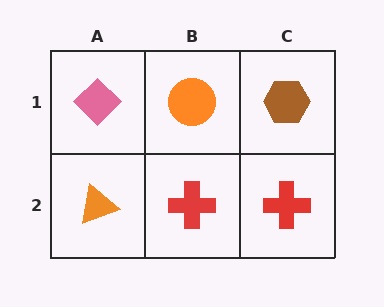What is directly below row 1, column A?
An orange triangle.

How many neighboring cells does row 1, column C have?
2.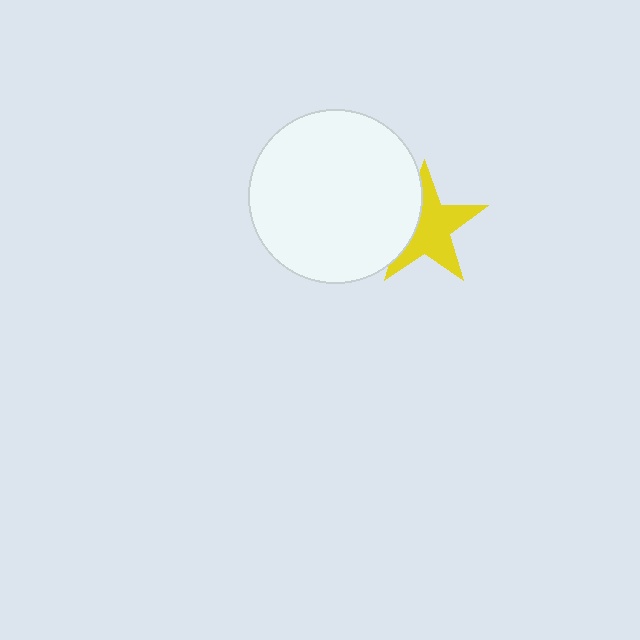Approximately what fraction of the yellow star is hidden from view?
Roughly 33% of the yellow star is hidden behind the white circle.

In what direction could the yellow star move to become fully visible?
The yellow star could move right. That would shift it out from behind the white circle entirely.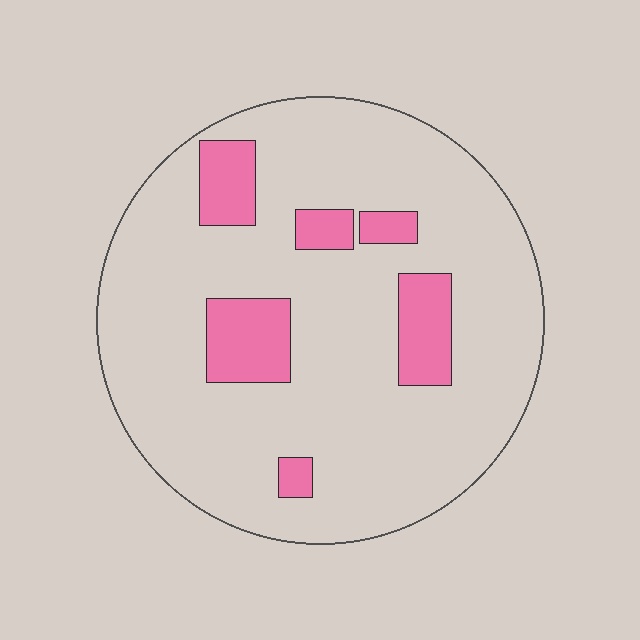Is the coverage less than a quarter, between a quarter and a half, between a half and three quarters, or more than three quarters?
Less than a quarter.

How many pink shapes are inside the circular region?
6.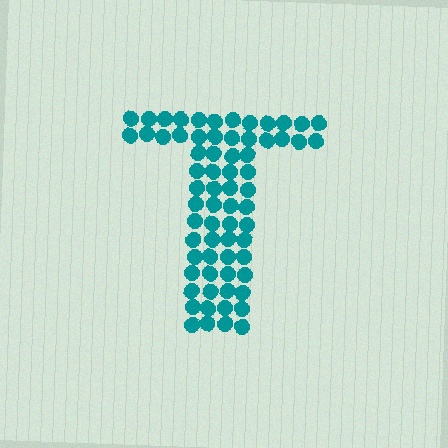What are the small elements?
The small elements are circles.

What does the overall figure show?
The overall figure shows the letter T.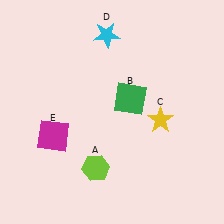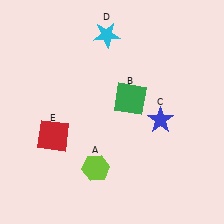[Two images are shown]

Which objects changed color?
C changed from yellow to blue. E changed from magenta to red.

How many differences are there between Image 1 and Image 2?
There are 2 differences between the two images.